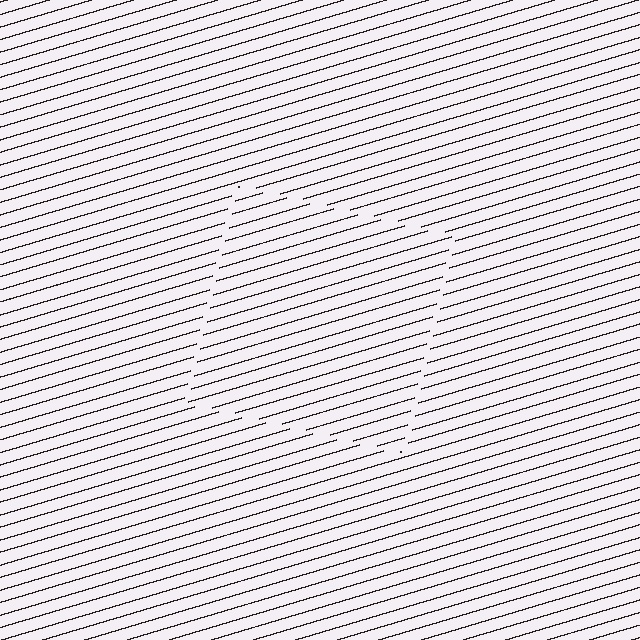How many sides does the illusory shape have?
4 sides — the line-ends trace a square.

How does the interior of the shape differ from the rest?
The interior of the shape contains the same grating, shifted by half a period — the contour is defined by the phase discontinuity where line-ends from the inner and outer gratings abut.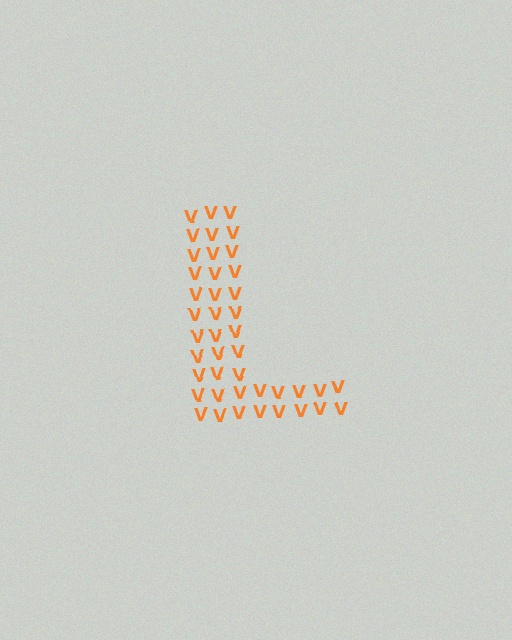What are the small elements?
The small elements are letter V's.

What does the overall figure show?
The overall figure shows the letter L.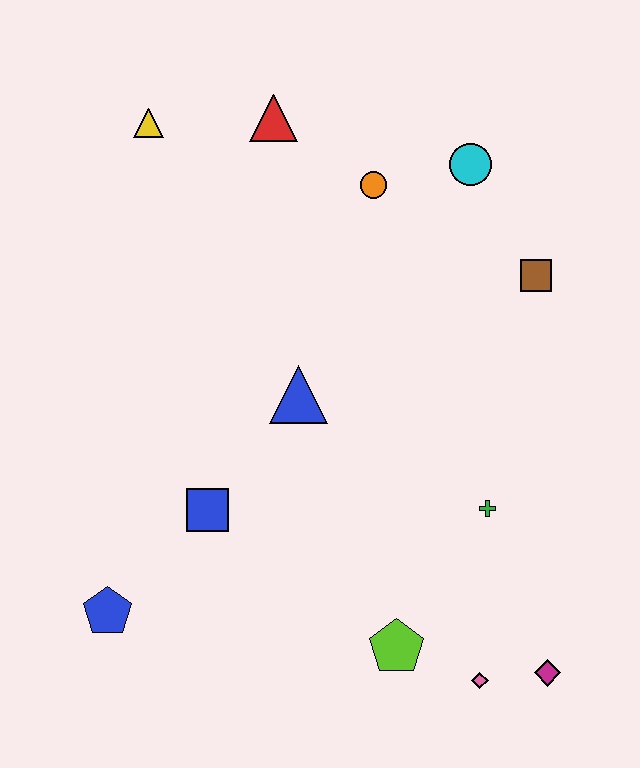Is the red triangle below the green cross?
No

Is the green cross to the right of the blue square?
Yes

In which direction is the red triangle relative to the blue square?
The red triangle is above the blue square.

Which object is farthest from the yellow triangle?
The magenta diamond is farthest from the yellow triangle.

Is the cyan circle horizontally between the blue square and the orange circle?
No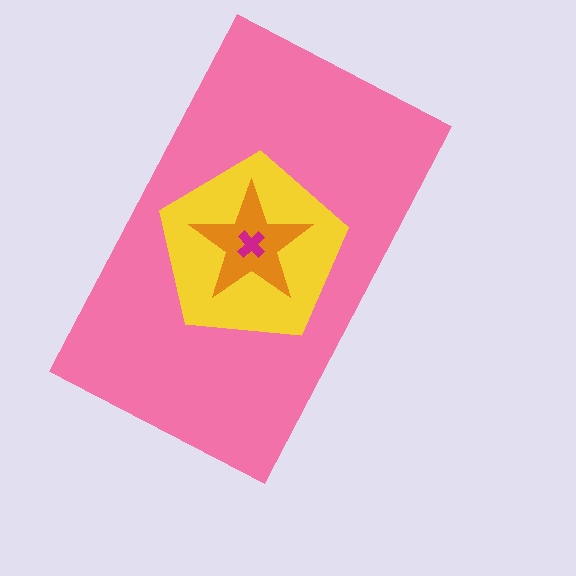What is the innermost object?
The magenta cross.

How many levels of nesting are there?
4.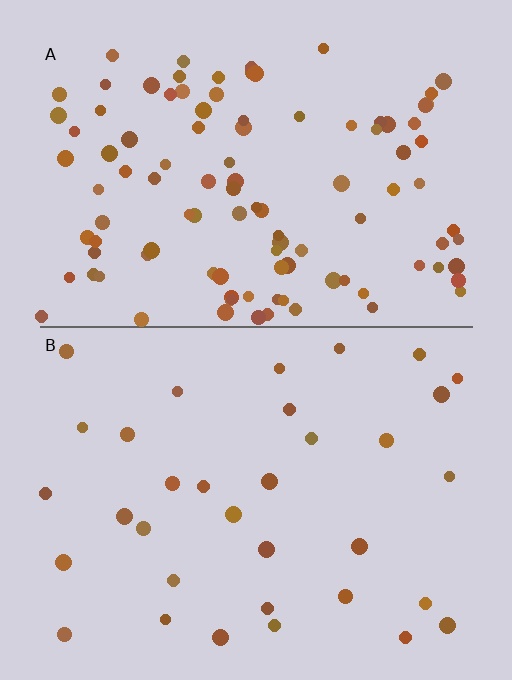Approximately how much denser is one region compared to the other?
Approximately 3.2× — region A over region B.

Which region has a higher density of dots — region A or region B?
A (the top).